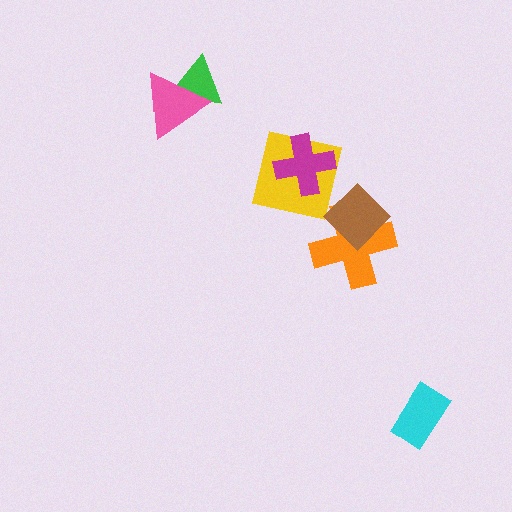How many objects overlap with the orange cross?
1 object overlaps with the orange cross.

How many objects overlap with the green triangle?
1 object overlaps with the green triangle.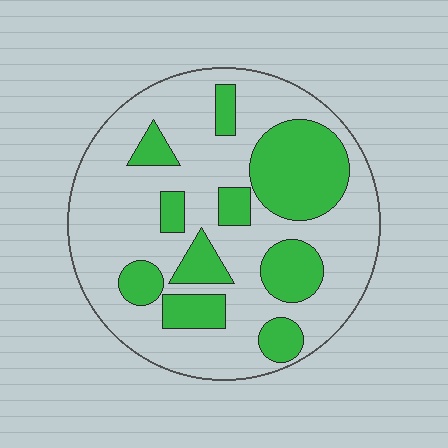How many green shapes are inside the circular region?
10.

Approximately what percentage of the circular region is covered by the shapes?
Approximately 30%.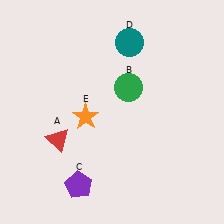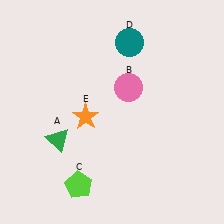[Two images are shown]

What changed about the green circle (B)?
In Image 1, B is green. In Image 2, it changed to pink.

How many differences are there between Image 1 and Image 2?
There are 3 differences between the two images.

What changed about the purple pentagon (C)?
In Image 1, C is purple. In Image 2, it changed to lime.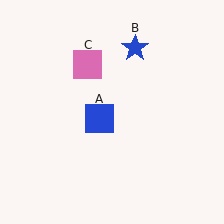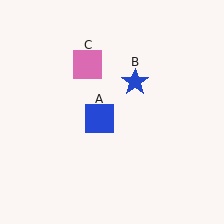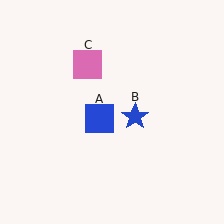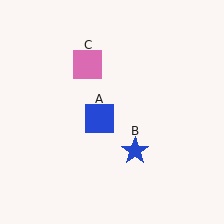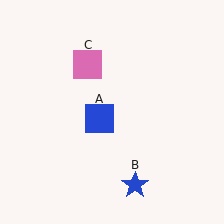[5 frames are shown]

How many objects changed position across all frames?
1 object changed position: blue star (object B).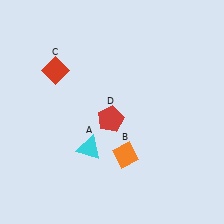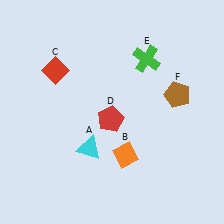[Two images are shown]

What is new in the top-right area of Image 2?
A brown pentagon (F) was added in the top-right area of Image 2.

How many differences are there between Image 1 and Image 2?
There are 2 differences between the two images.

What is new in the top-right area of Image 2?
A green cross (E) was added in the top-right area of Image 2.